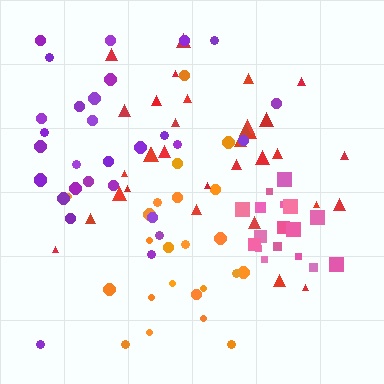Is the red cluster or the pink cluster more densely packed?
Pink.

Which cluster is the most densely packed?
Pink.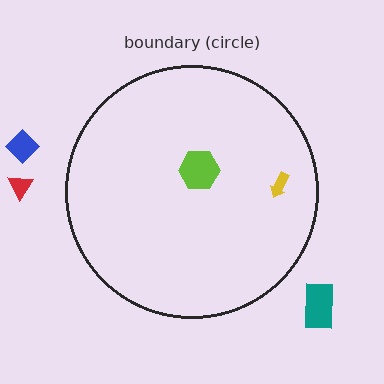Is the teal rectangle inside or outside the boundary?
Outside.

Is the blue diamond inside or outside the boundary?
Outside.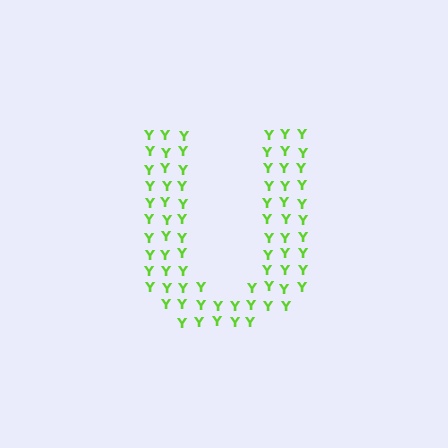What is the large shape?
The large shape is the letter U.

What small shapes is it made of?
It is made of small letter Y's.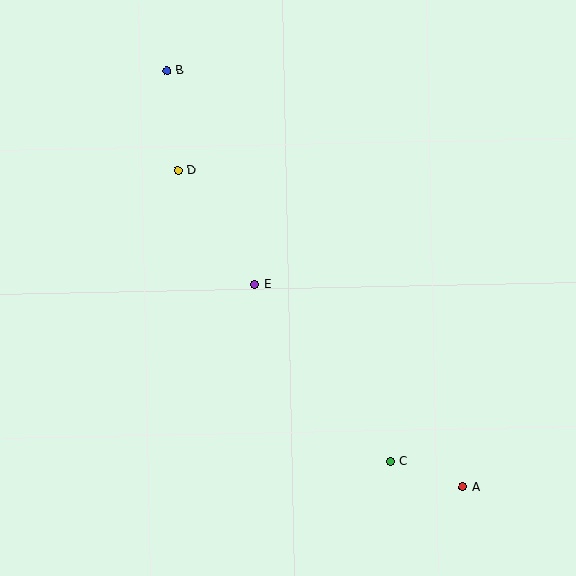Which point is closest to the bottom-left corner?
Point E is closest to the bottom-left corner.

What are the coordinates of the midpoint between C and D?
The midpoint between C and D is at (284, 316).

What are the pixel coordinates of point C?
Point C is at (390, 461).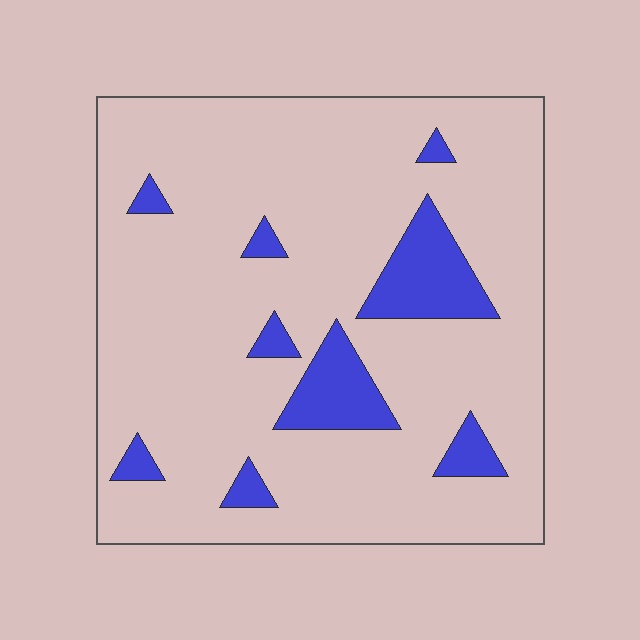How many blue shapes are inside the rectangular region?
9.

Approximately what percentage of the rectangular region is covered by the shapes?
Approximately 15%.